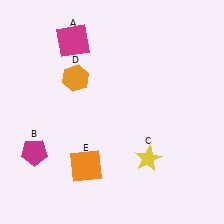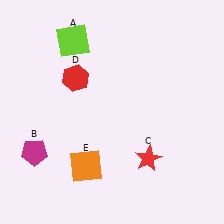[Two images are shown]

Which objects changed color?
A changed from magenta to lime. C changed from yellow to red. D changed from orange to red.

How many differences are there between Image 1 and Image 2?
There are 3 differences between the two images.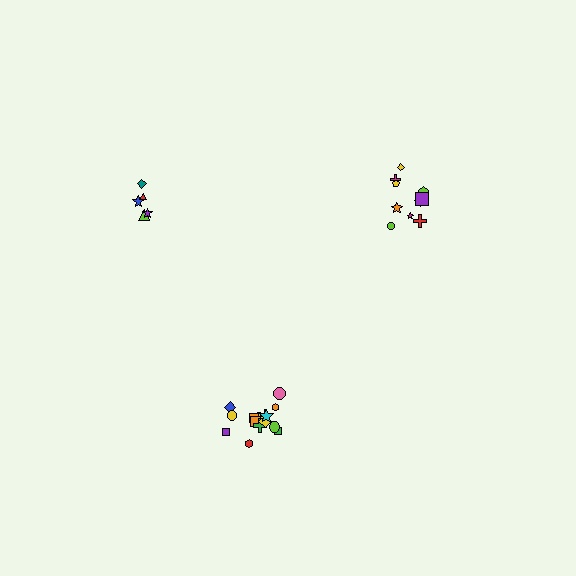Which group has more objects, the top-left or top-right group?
The top-right group.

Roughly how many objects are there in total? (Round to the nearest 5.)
Roughly 30 objects in total.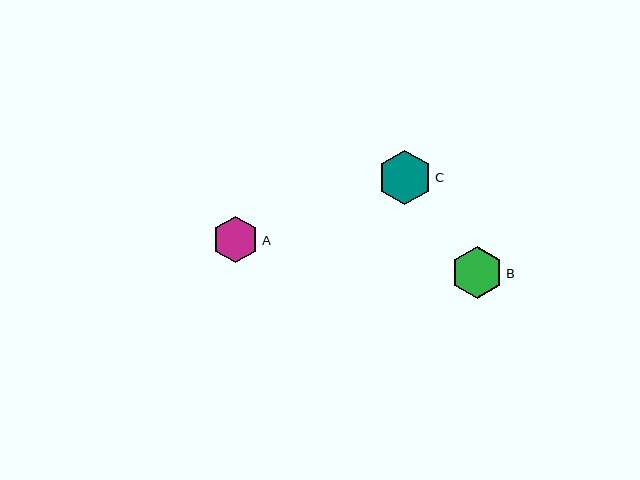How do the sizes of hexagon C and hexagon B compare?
Hexagon C and hexagon B are approximately the same size.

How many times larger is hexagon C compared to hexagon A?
Hexagon C is approximately 1.2 times the size of hexagon A.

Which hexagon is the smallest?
Hexagon A is the smallest with a size of approximately 46 pixels.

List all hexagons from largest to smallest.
From largest to smallest: C, B, A.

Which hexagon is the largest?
Hexagon C is the largest with a size of approximately 55 pixels.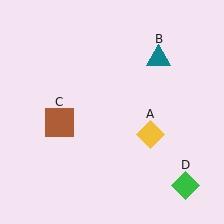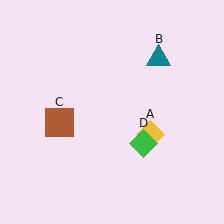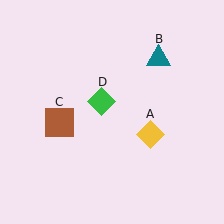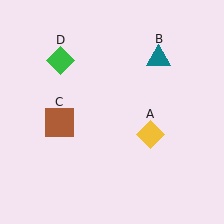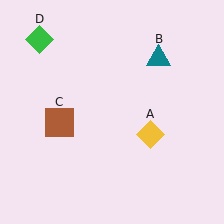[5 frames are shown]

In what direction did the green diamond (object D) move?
The green diamond (object D) moved up and to the left.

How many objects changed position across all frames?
1 object changed position: green diamond (object D).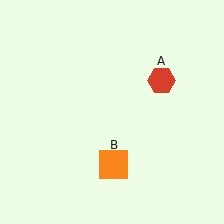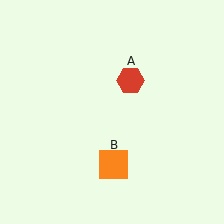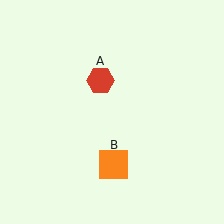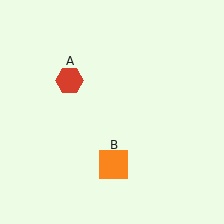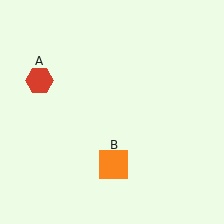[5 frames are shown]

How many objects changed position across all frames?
1 object changed position: red hexagon (object A).